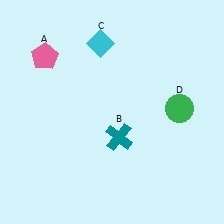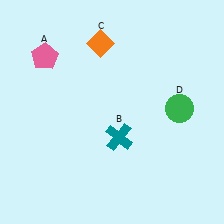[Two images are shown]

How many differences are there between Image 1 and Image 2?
There is 1 difference between the two images.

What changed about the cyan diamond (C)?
In Image 1, C is cyan. In Image 2, it changed to orange.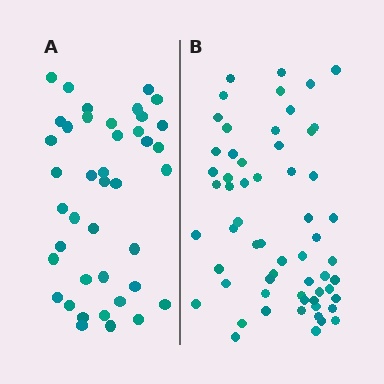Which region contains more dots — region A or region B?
Region B (the right region) has more dots.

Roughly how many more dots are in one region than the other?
Region B has approximately 20 more dots than region A.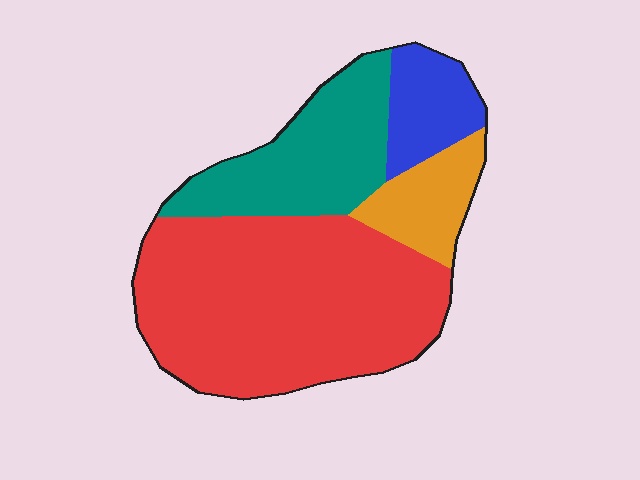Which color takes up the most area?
Red, at roughly 55%.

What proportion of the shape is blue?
Blue covers around 10% of the shape.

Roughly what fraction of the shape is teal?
Teal takes up less than a quarter of the shape.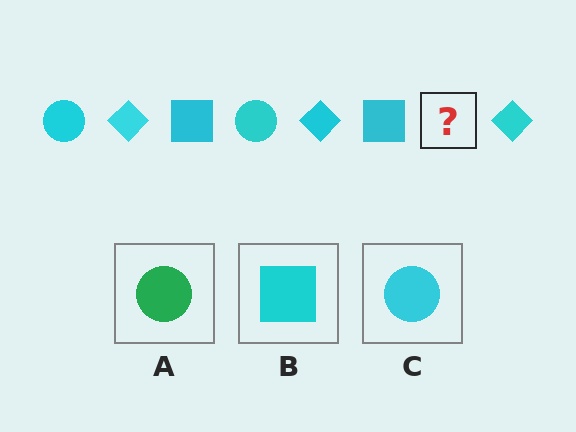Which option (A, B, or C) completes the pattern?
C.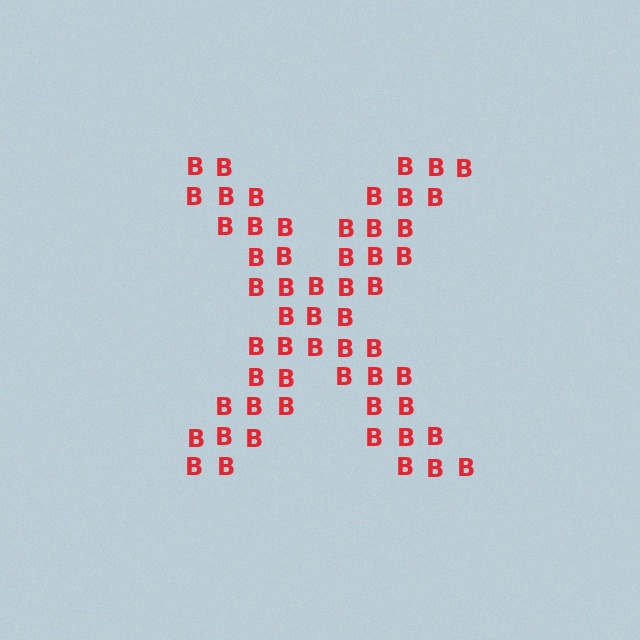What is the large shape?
The large shape is the letter X.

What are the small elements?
The small elements are letter B's.